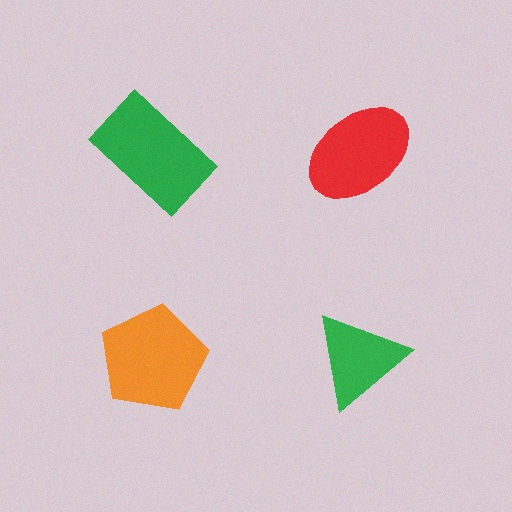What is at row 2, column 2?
A green triangle.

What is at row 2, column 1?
An orange pentagon.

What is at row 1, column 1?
A green rectangle.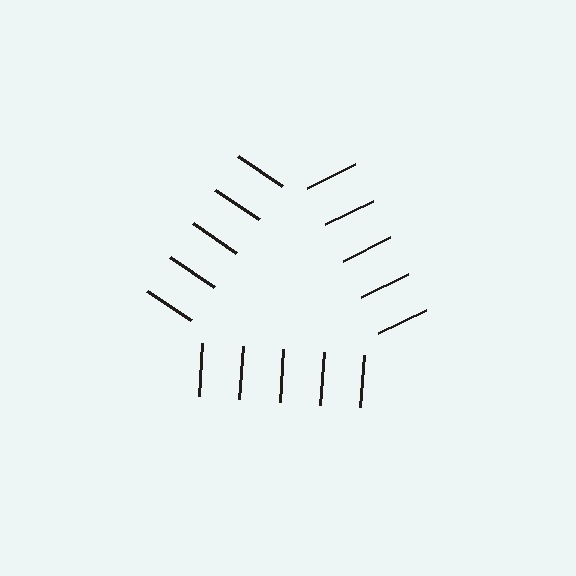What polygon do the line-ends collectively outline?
An illusory triangle — the line segments terminate on its edges but no continuous stroke is drawn.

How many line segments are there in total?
15 — 5 along each of the 3 edges.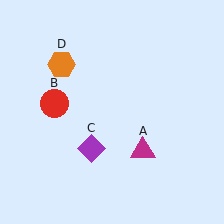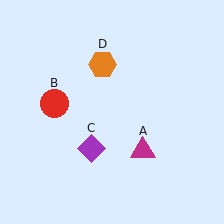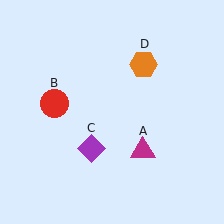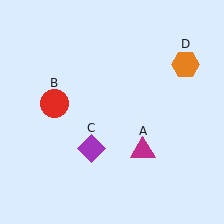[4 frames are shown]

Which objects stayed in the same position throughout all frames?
Magenta triangle (object A) and red circle (object B) and purple diamond (object C) remained stationary.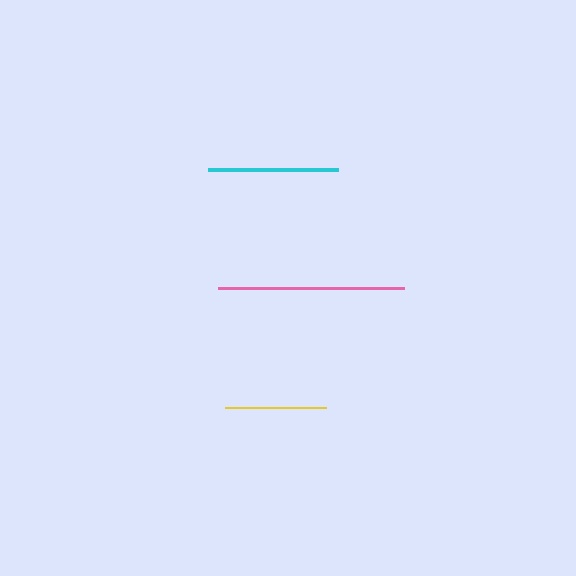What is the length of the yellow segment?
The yellow segment is approximately 102 pixels long.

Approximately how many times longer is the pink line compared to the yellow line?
The pink line is approximately 1.8 times the length of the yellow line.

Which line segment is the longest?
The pink line is the longest at approximately 187 pixels.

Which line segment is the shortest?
The yellow line is the shortest at approximately 102 pixels.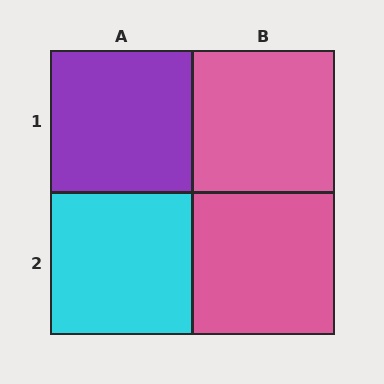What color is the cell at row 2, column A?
Cyan.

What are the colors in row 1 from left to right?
Purple, pink.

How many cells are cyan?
1 cell is cyan.